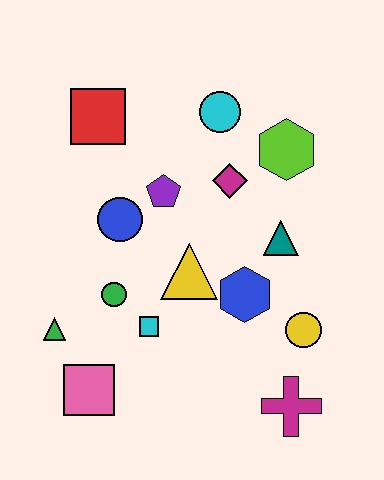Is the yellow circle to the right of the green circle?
Yes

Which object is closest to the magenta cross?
The yellow circle is closest to the magenta cross.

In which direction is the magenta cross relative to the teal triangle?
The magenta cross is below the teal triangle.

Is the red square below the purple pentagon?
No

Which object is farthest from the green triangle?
The lime hexagon is farthest from the green triangle.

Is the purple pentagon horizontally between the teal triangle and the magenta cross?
No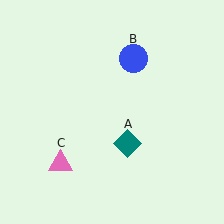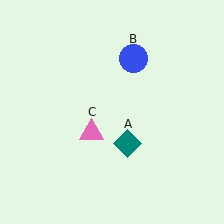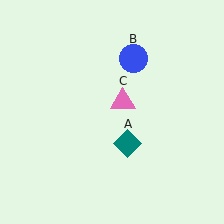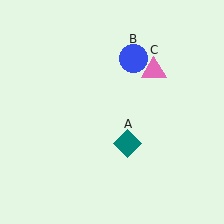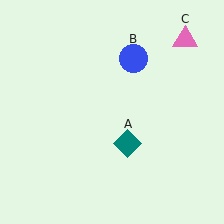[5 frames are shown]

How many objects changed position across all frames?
1 object changed position: pink triangle (object C).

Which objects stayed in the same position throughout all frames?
Teal diamond (object A) and blue circle (object B) remained stationary.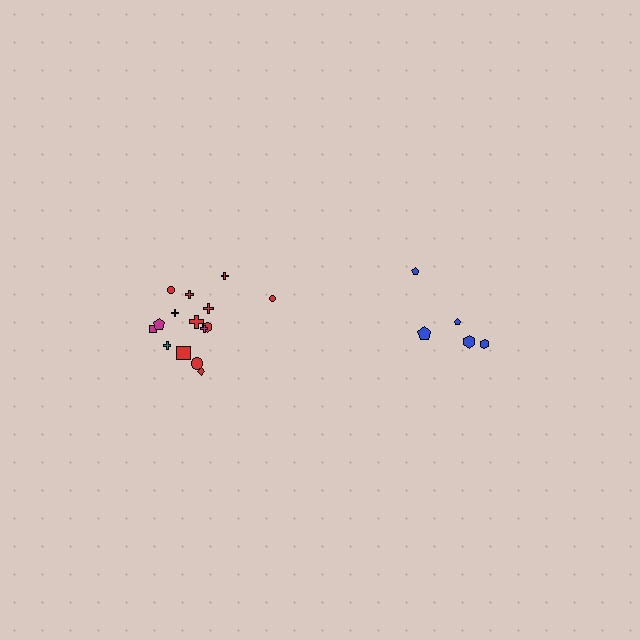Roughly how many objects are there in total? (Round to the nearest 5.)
Roughly 20 objects in total.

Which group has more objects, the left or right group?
The left group.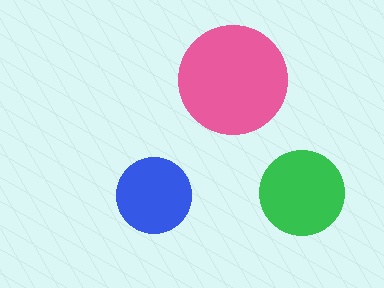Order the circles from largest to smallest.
the pink one, the green one, the blue one.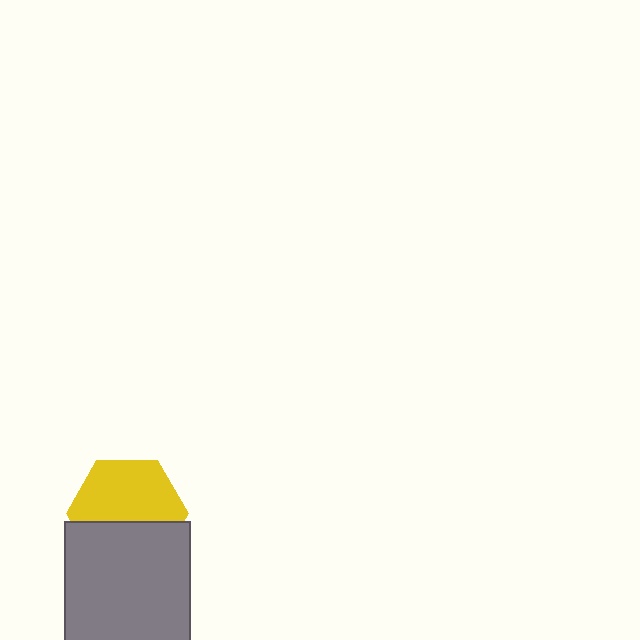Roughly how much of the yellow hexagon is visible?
About half of it is visible (roughly 60%).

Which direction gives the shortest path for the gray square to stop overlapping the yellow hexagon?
Moving down gives the shortest separation.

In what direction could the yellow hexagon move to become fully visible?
The yellow hexagon could move up. That would shift it out from behind the gray square entirely.